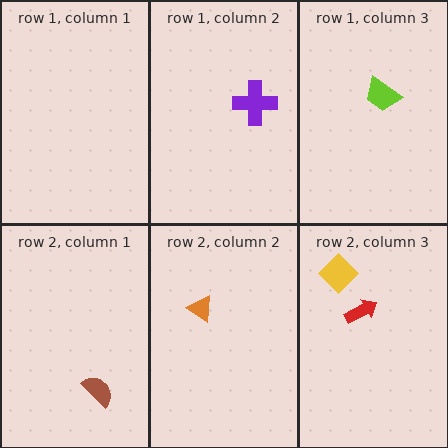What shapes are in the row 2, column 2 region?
The orange triangle.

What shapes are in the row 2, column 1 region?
The brown semicircle.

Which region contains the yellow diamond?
The row 2, column 3 region.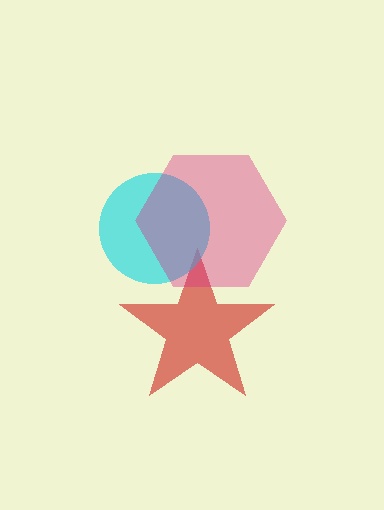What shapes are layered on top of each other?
The layered shapes are: a red star, a cyan circle, a magenta hexagon.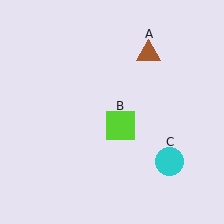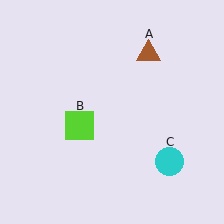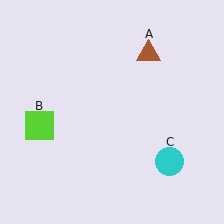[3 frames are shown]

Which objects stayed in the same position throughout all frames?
Brown triangle (object A) and cyan circle (object C) remained stationary.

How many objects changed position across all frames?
1 object changed position: lime square (object B).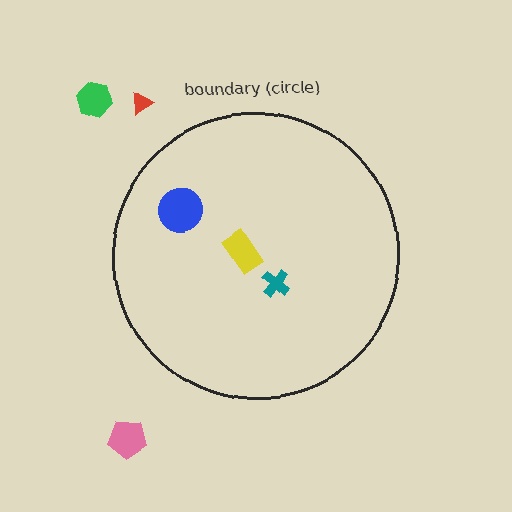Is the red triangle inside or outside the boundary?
Outside.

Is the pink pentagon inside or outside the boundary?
Outside.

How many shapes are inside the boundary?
3 inside, 3 outside.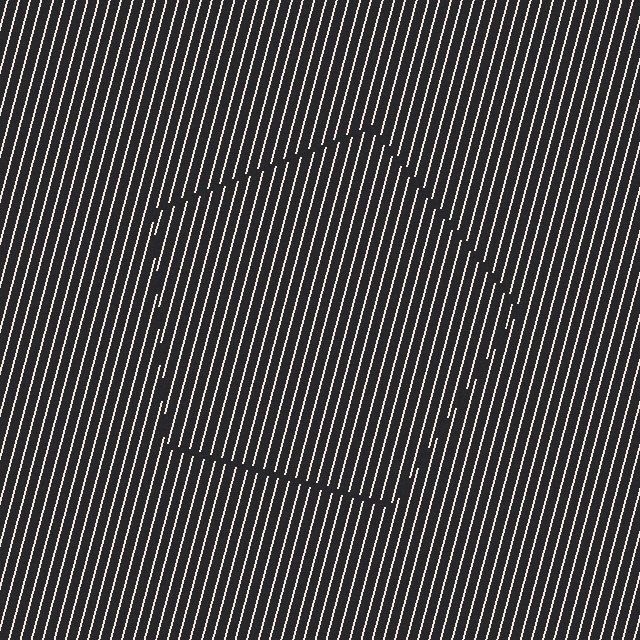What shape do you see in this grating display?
An illusory pentagon. The interior of the shape contains the same grating, shifted by half a period — the contour is defined by the phase discontinuity where line-ends from the inner and outer gratings abut.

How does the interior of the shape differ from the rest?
The interior of the shape contains the same grating, shifted by half a period — the contour is defined by the phase discontinuity where line-ends from the inner and outer gratings abut.